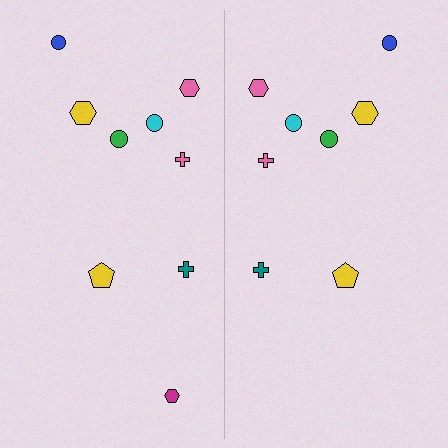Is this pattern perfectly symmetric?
No, the pattern is not perfectly symmetric. A magenta hexagon is missing from the right side.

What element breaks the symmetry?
A magenta hexagon is missing from the right side.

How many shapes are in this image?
There are 17 shapes in this image.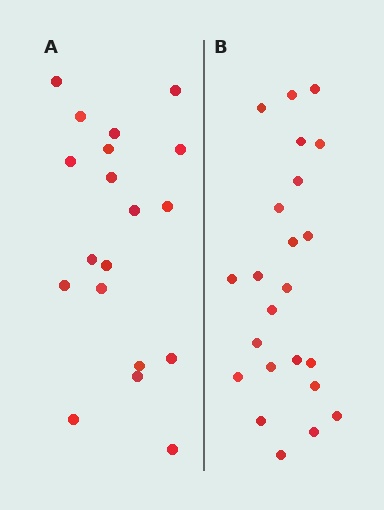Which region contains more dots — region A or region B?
Region B (the right region) has more dots.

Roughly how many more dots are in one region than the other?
Region B has about 4 more dots than region A.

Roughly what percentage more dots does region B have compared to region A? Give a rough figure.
About 20% more.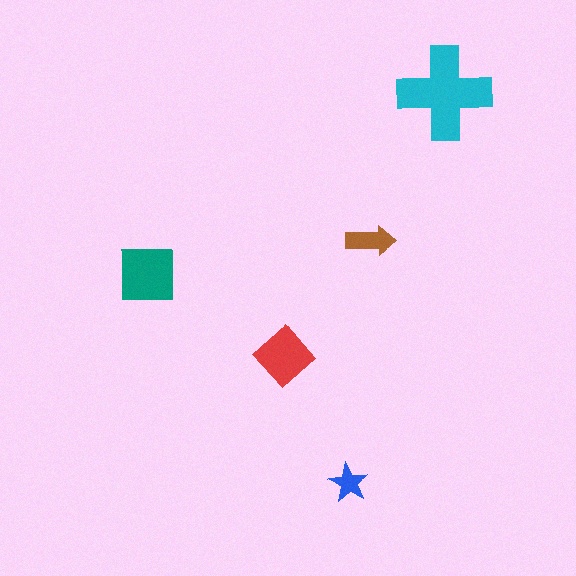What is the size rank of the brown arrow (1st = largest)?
4th.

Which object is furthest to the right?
The cyan cross is rightmost.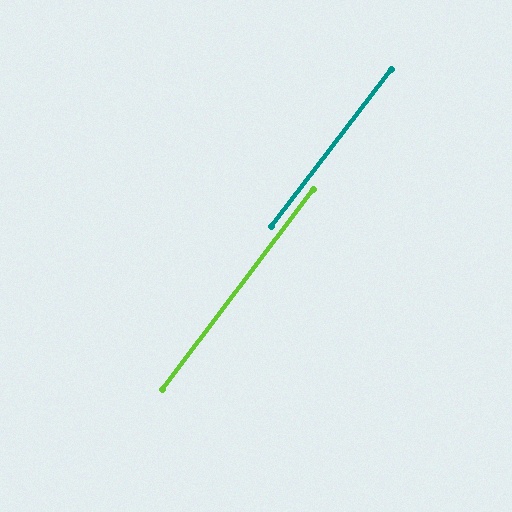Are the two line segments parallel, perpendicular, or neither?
Parallel — their directions differ by only 0.4°.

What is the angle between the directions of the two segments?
Approximately 0 degrees.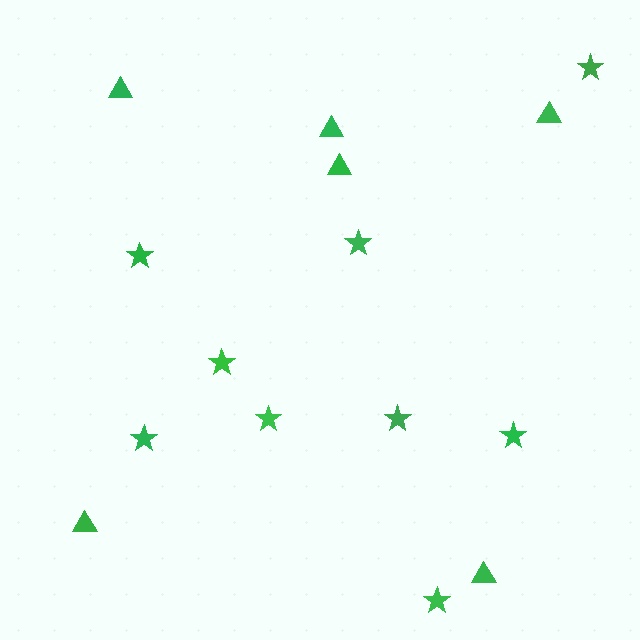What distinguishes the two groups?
There are 2 groups: one group of stars (9) and one group of triangles (6).